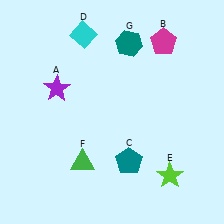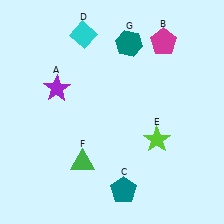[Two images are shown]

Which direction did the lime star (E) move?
The lime star (E) moved up.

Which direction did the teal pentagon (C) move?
The teal pentagon (C) moved down.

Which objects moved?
The objects that moved are: the teal pentagon (C), the lime star (E).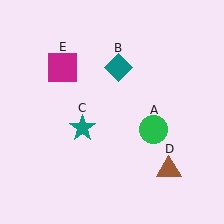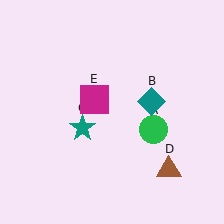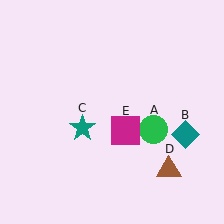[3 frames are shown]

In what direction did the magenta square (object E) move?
The magenta square (object E) moved down and to the right.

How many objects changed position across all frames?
2 objects changed position: teal diamond (object B), magenta square (object E).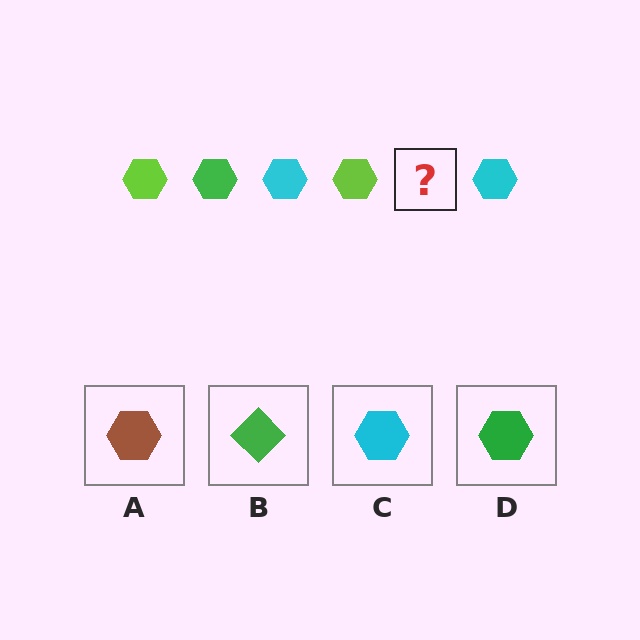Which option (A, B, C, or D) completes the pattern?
D.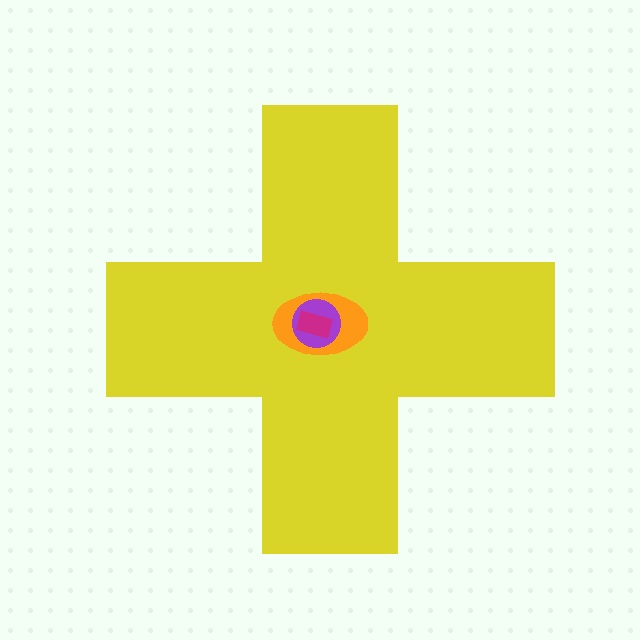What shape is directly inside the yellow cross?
The orange ellipse.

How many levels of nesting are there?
4.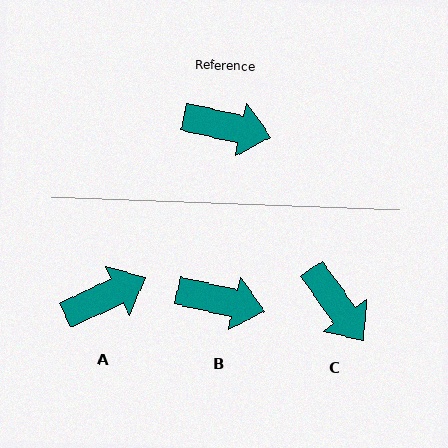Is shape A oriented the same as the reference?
No, it is off by about 38 degrees.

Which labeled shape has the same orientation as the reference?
B.